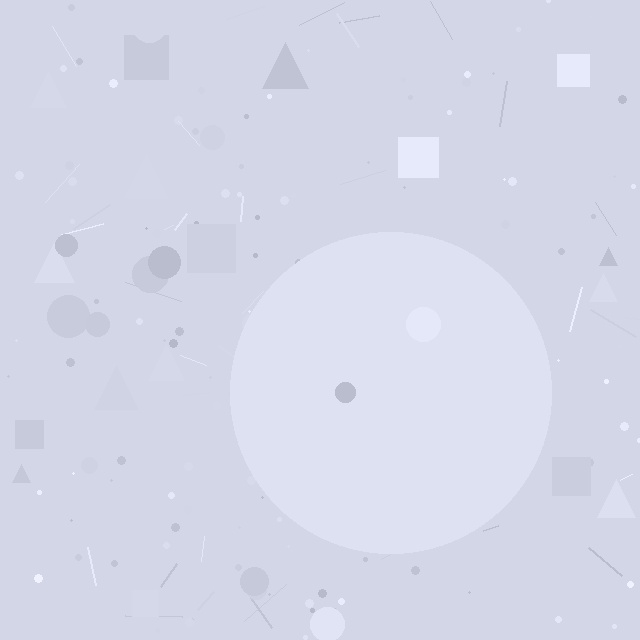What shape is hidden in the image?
A circle is hidden in the image.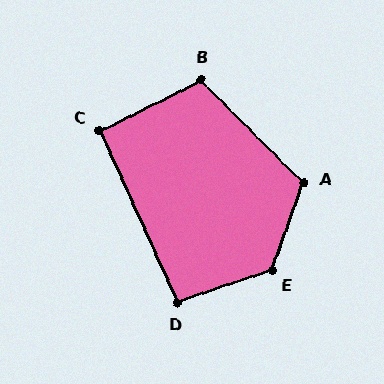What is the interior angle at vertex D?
Approximately 96 degrees (obtuse).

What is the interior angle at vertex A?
Approximately 115 degrees (obtuse).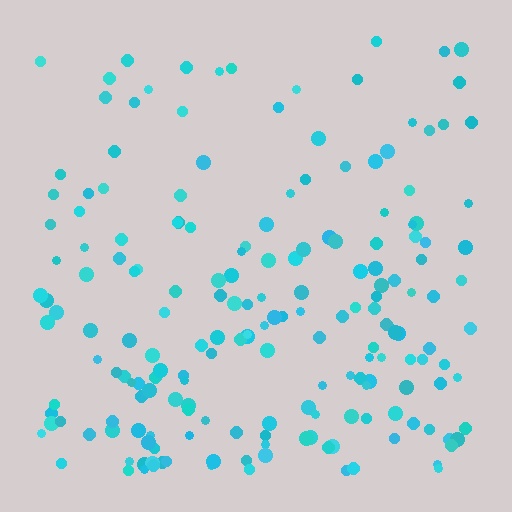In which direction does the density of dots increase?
From top to bottom, with the bottom side densest.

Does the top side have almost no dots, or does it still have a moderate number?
Still a moderate number, just noticeably fewer than the bottom.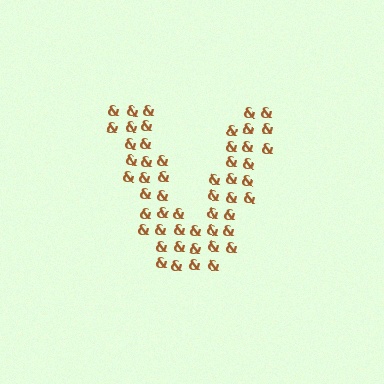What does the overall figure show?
The overall figure shows the letter V.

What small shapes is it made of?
It is made of small ampersands.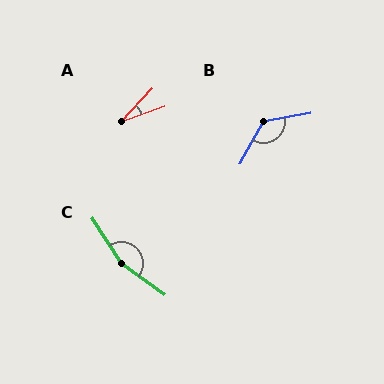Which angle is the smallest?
A, at approximately 28 degrees.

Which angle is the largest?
C, at approximately 160 degrees.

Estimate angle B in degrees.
Approximately 129 degrees.